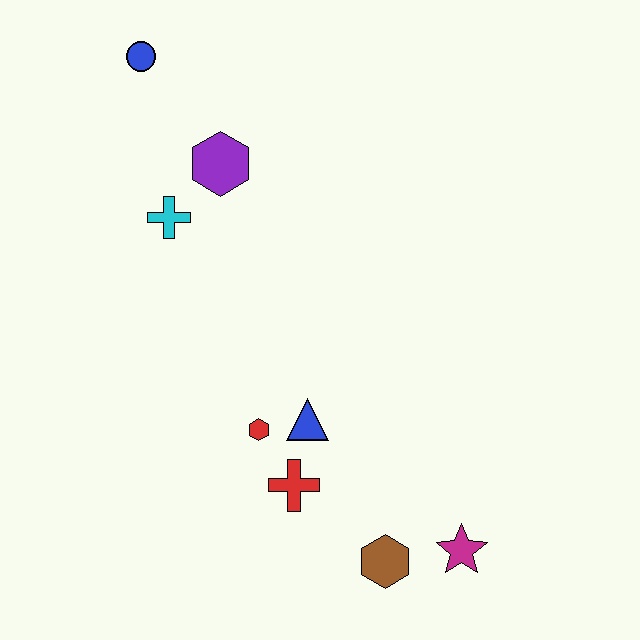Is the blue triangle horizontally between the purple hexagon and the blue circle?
No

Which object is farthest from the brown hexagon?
The blue circle is farthest from the brown hexagon.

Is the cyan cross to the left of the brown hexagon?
Yes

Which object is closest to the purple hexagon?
The cyan cross is closest to the purple hexagon.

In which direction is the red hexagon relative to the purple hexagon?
The red hexagon is below the purple hexagon.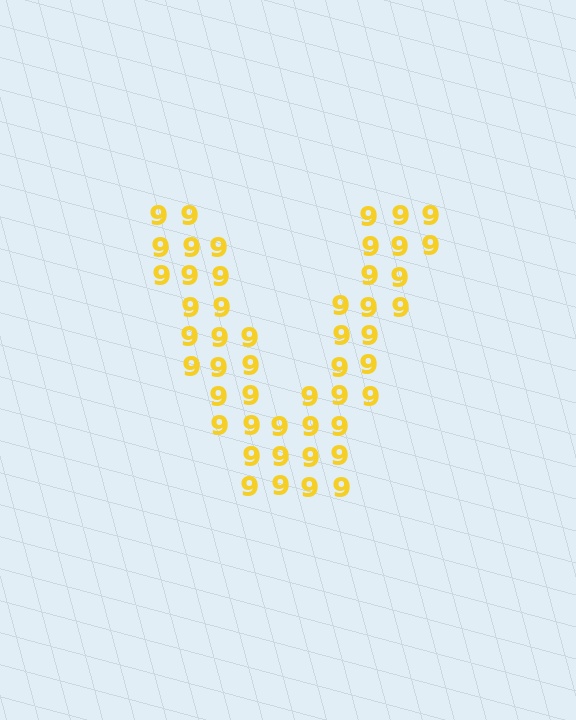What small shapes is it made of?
It is made of small digit 9's.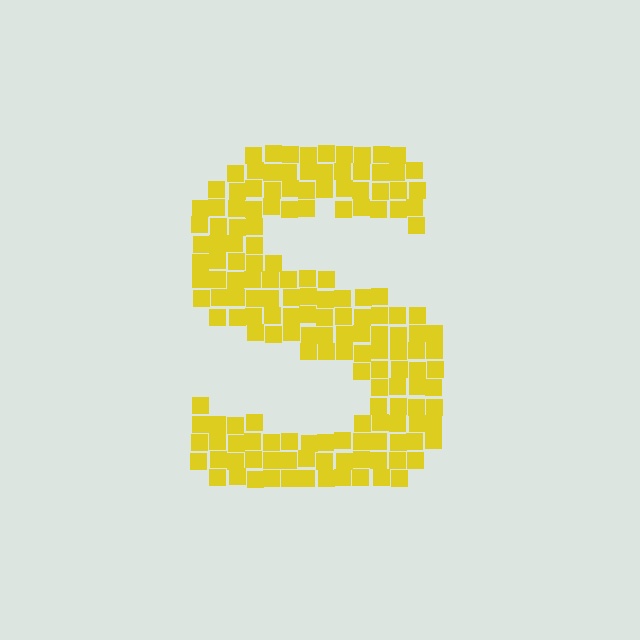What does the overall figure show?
The overall figure shows the letter S.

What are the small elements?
The small elements are squares.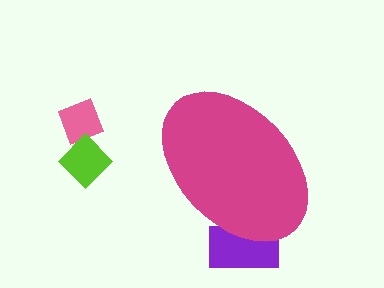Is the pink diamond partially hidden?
No, the pink diamond is fully visible.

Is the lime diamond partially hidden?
No, the lime diamond is fully visible.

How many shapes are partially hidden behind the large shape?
1 shape is partially hidden.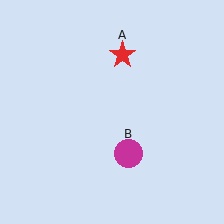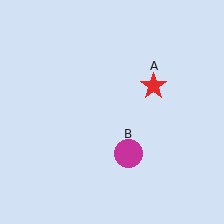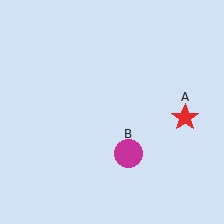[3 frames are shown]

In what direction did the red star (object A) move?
The red star (object A) moved down and to the right.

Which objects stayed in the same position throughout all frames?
Magenta circle (object B) remained stationary.